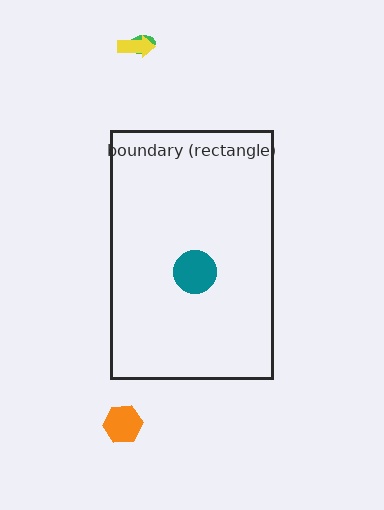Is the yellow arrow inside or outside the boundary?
Outside.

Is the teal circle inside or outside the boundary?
Inside.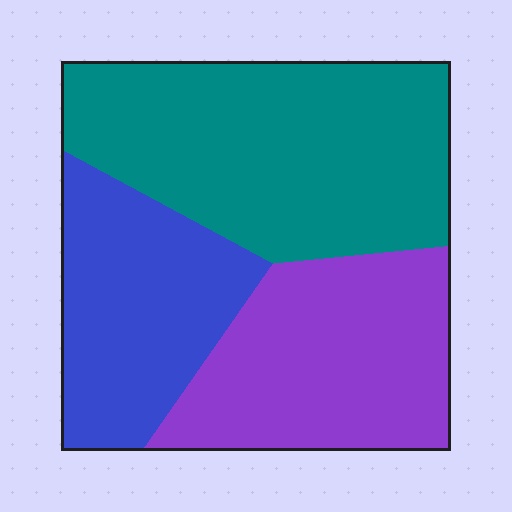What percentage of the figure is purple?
Purple covers 31% of the figure.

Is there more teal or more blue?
Teal.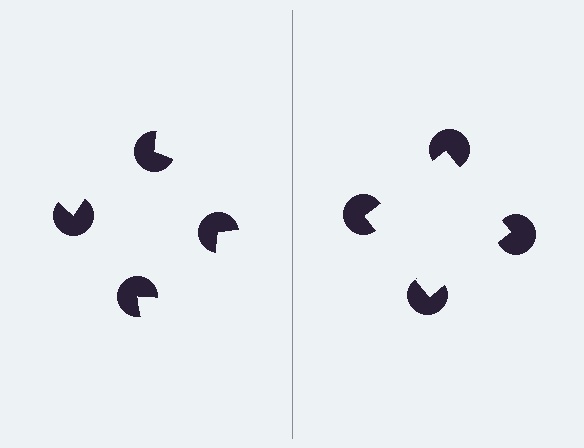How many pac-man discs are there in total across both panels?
8 — 4 on each side.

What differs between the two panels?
The pac-man discs are positioned identically on both sides; only the wedge orientations differ. On the right they align to a square; on the left they are misaligned.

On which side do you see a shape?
An illusory square appears on the right side. On the left side the wedge cuts are rotated, so no coherent shape forms.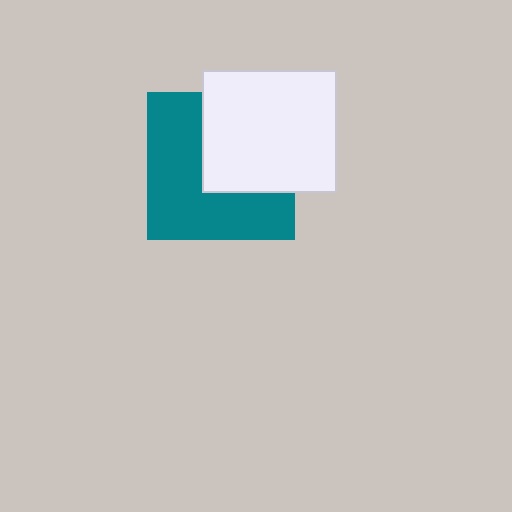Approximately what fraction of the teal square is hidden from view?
Roughly 44% of the teal square is hidden behind the white rectangle.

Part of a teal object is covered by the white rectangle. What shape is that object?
It is a square.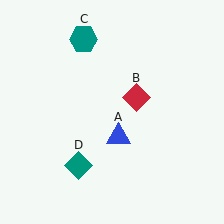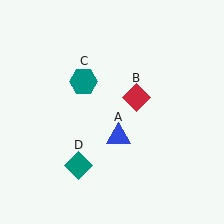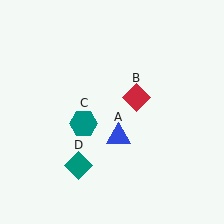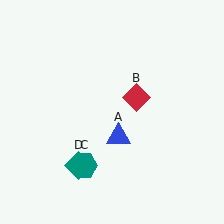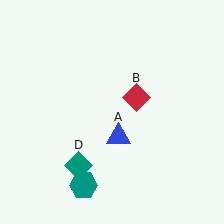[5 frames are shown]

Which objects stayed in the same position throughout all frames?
Blue triangle (object A) and red diamond (object B) and teal diamond (object D) remained stationary.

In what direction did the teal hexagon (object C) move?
The teal hexagon (object C) moved down.